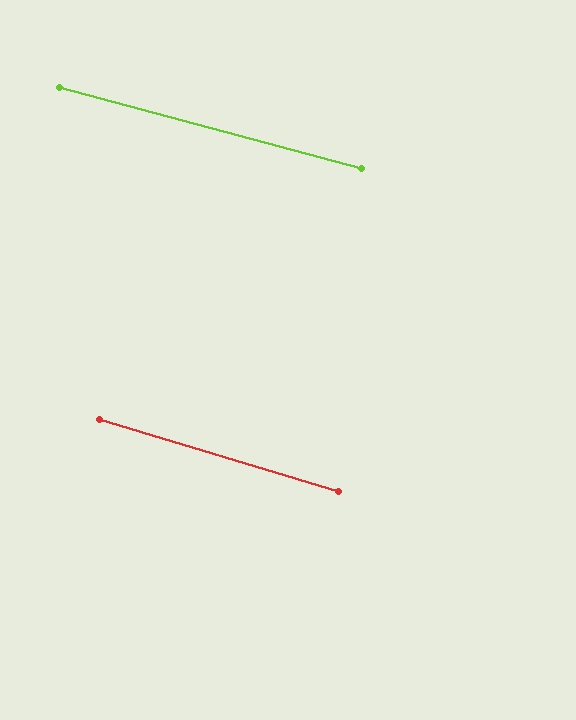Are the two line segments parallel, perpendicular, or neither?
Parallel — their directions differ by only 1.7°.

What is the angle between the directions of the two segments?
Approximately 2 degrees.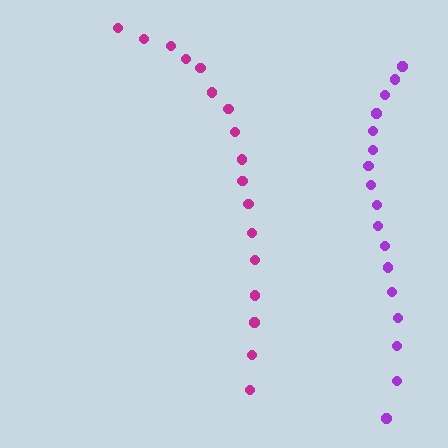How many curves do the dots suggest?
There are 2 distinct paths.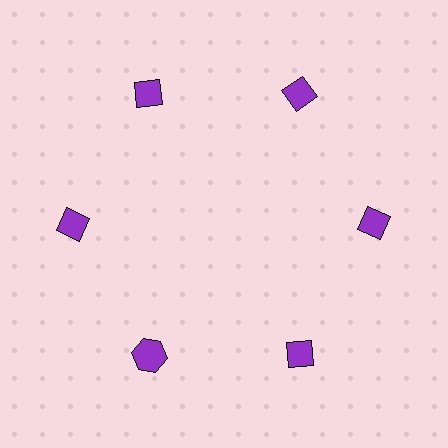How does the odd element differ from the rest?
It has a different shape: hexagon instead of diamond.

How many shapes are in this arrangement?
There are 6 shapes arranged in a ring pattern.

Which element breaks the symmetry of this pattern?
The purple hexagon at roughly the 7 o'clock position breaks the symmetry. All other shapes are purple diamonds.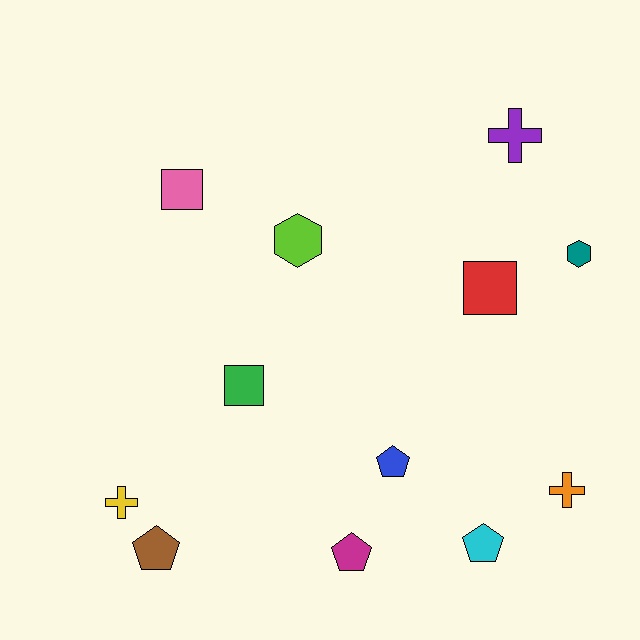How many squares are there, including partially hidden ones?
There are 3 squares.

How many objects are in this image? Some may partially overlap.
There are 12 objects.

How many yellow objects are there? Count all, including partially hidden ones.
There is 1 yellow object.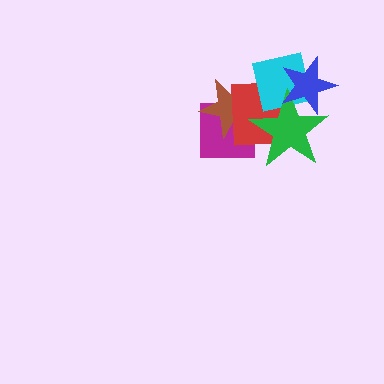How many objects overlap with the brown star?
4 objects overlap with the brown star.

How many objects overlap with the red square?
5 objects overlap with the red square.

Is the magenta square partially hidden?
Yes, it is partially covered by another shape.